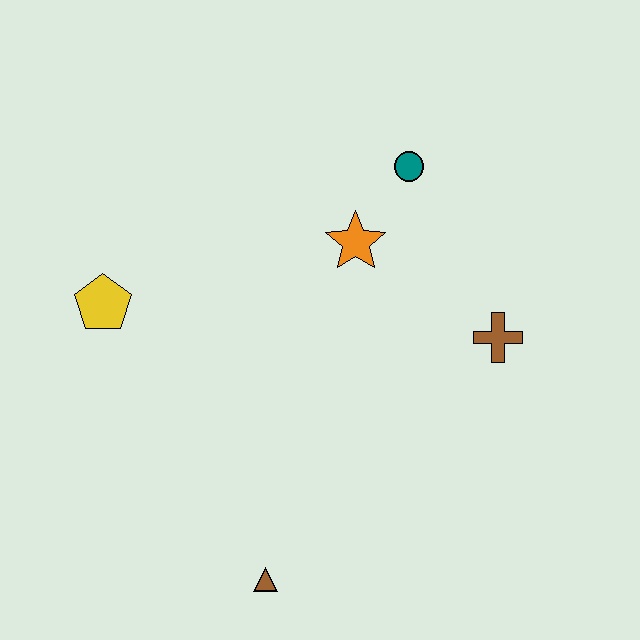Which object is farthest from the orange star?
The brown triangle is farthest from the orange star.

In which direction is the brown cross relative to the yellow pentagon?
The brown cross is to the right of the yellow pentagon.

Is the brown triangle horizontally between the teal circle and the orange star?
No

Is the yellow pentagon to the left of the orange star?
Yes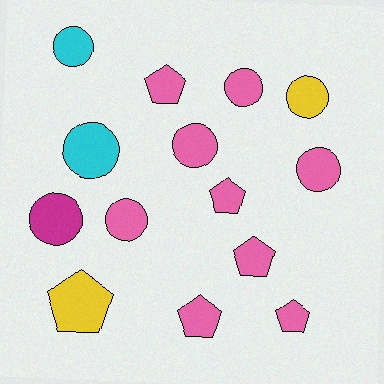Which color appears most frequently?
Pink, with 9 objects.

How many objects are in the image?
There are 14 objects.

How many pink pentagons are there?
There are 5 pink pentagons.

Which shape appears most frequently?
Circle, with 8 objects.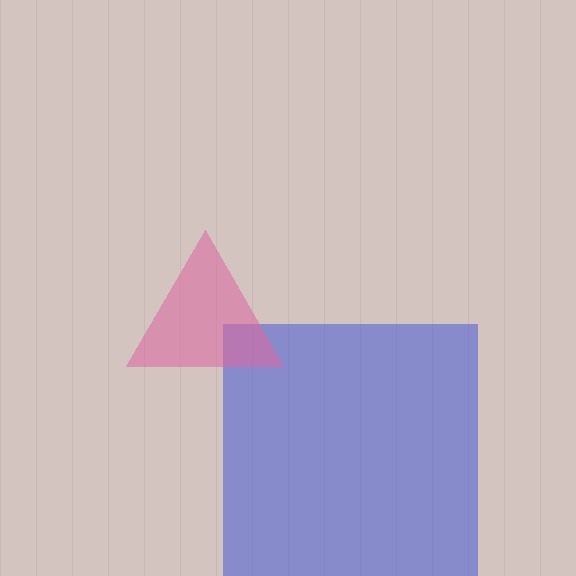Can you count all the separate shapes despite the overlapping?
Yes, there are 2 separate shapes.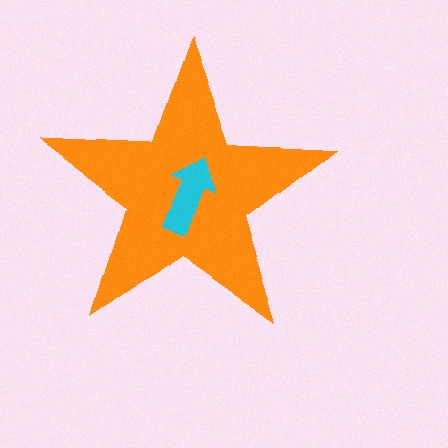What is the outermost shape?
The orange star.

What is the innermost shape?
The cyan arrow.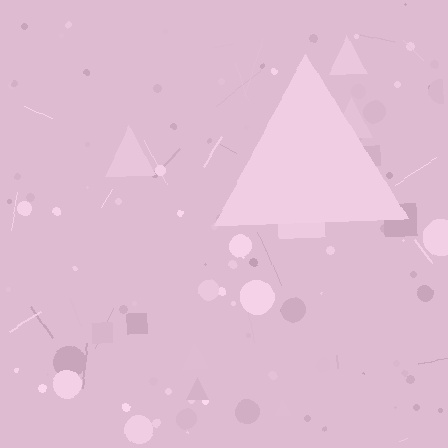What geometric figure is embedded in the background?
A triangle is embedded in the background.